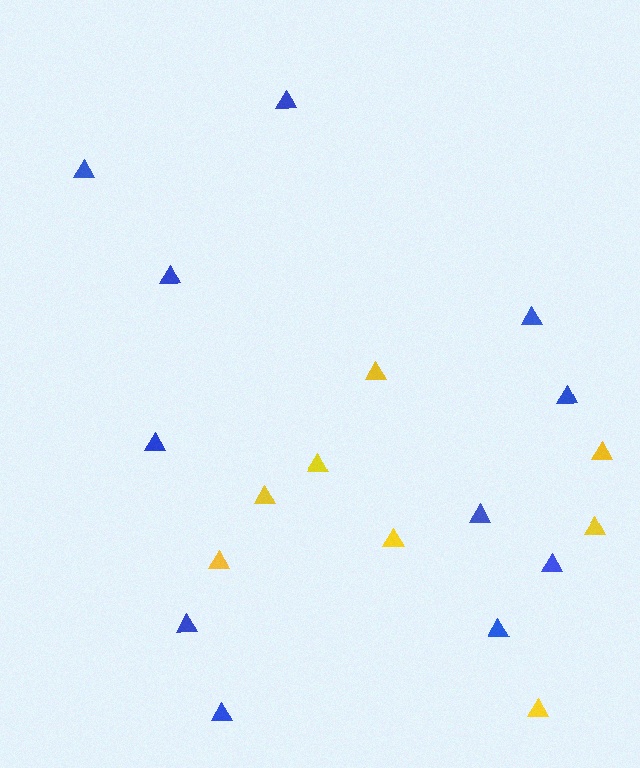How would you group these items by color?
There are 2 groups: one group of yellow triangles (8) and one group of blue triangles (11).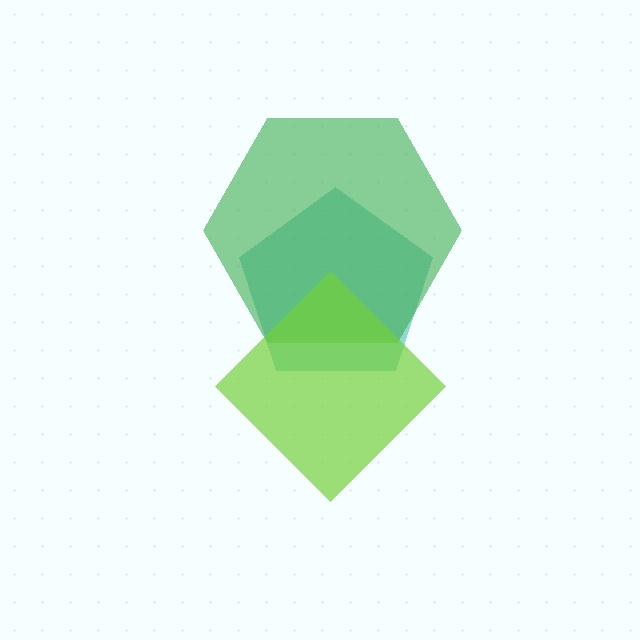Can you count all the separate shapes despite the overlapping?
Yes, there are 3 separate shapes.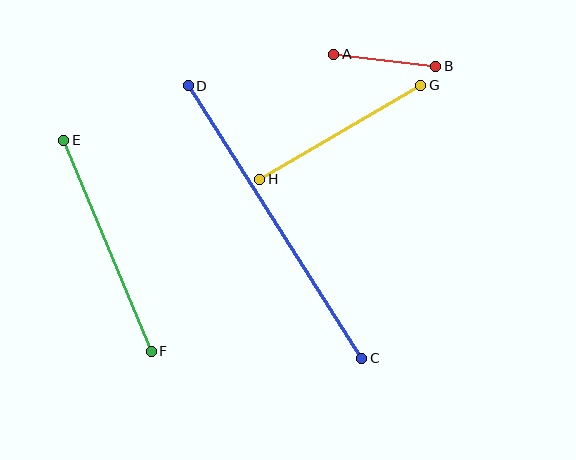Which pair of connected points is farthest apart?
Points C and D are farthest apart.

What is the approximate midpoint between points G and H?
The midpoint is at approximately (340, 132) pixels.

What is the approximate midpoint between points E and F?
The midpoint is at approximately (108, 246) pixels.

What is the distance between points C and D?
The distance is approximately 323 pixels.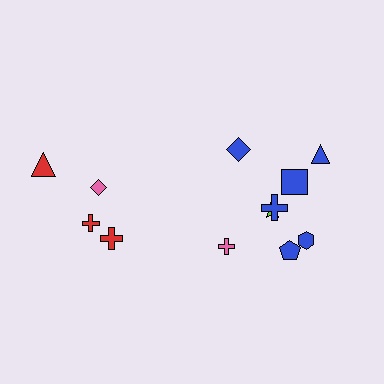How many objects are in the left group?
There are 4 objects.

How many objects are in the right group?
There are 8 objects.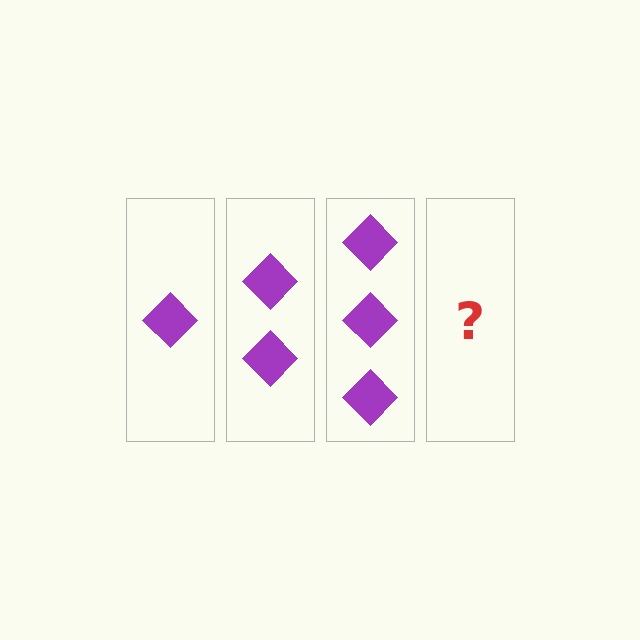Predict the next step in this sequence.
The next step is 4 diamonds.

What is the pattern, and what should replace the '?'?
The pattern is that each step adds one more diamond. The '?' should be 4 diamonds.